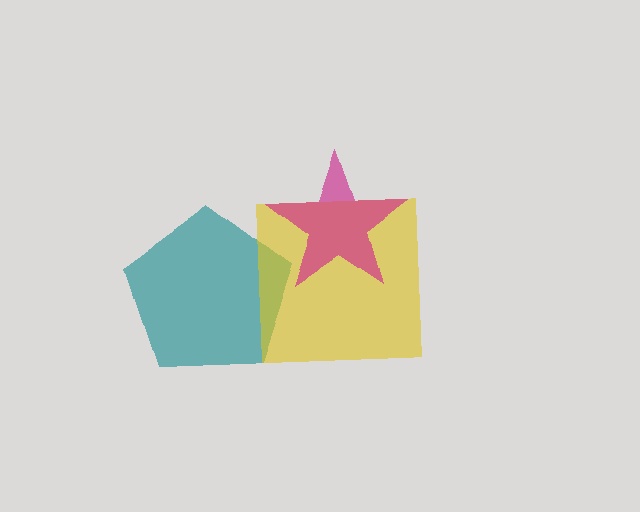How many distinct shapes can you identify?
There are 3 distinct shapes: a teal pentagon, a yellow square, a magenta star.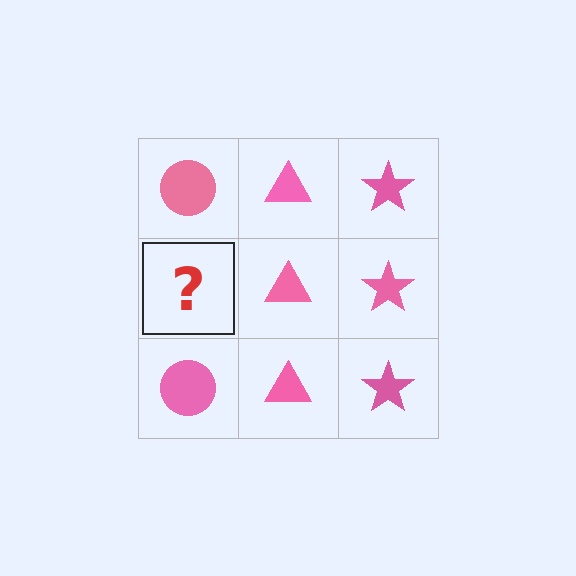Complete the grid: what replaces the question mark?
The question mark should be replaced with a pink circle.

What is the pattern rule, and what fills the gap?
The rule is that each column has a consistent shape. The gap should be filled with a pink circle.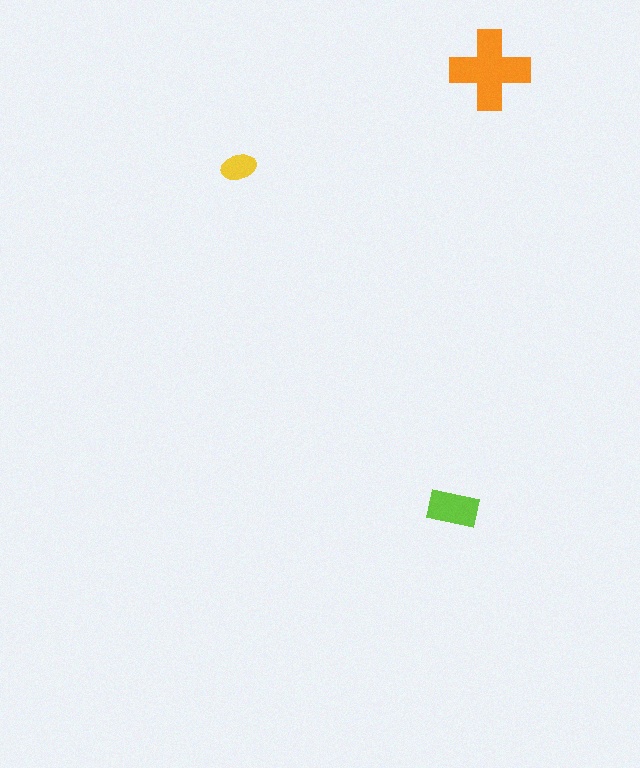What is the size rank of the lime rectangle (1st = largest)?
2nd.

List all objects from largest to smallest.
The orange cross, the lime rectangle, the yellow ellipse.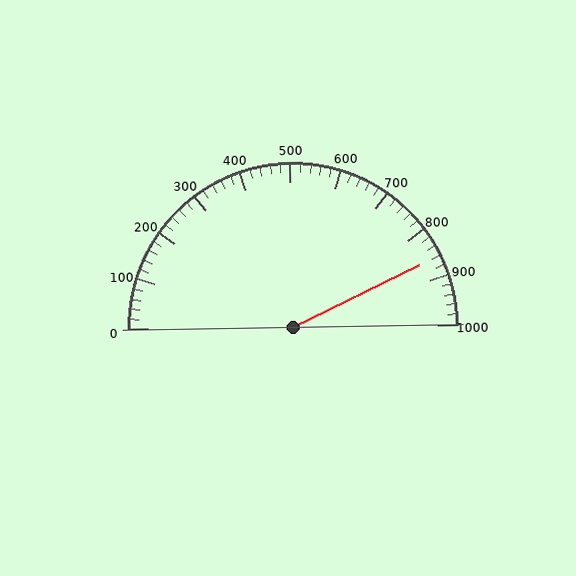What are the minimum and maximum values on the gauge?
The gauge ranges from 0 to 1000.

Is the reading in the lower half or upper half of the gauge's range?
The reading is in the upper half of the range (0 to 1000).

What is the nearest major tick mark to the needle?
The nearest major tick mark is 900.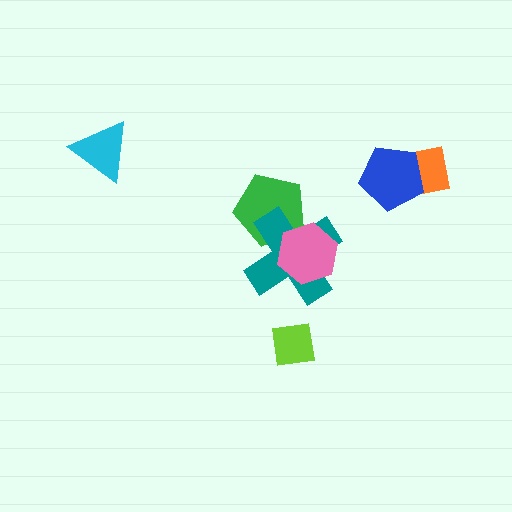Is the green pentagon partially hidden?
Yes, it is partially covered by another shape.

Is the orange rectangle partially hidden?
Yes, it is partially covered by another shape.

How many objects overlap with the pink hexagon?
2 objects overlap with the pink hexagon.